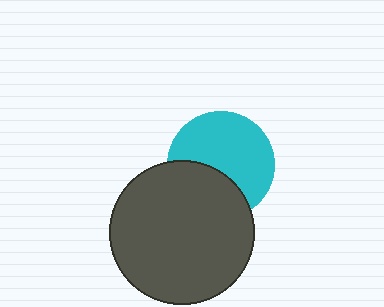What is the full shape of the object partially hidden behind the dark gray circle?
The partially hidden object is a cyan circle.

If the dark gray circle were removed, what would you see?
You would see the complete cyan circle.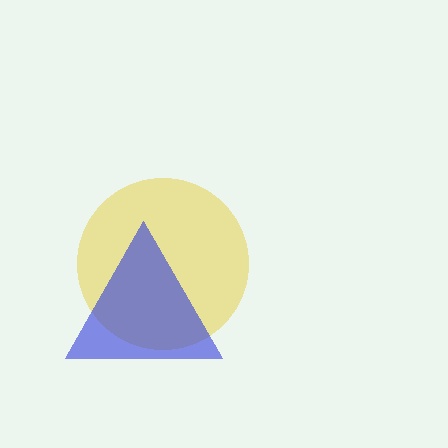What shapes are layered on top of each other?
The layered shapes are: a yellow circle, a blue triangle.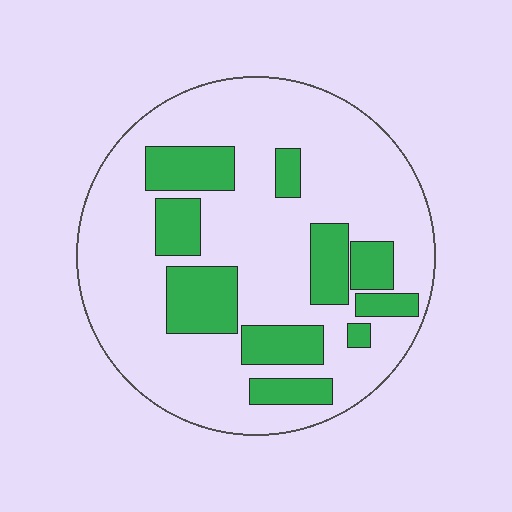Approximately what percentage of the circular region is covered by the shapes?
Approximately 25%.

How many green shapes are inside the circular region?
10.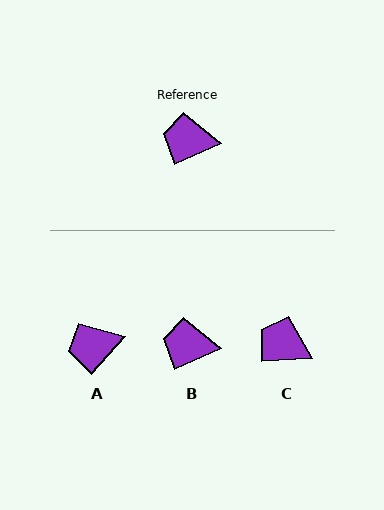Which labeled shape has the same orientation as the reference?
B.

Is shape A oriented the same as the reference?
No, it is off by about 25 degrees.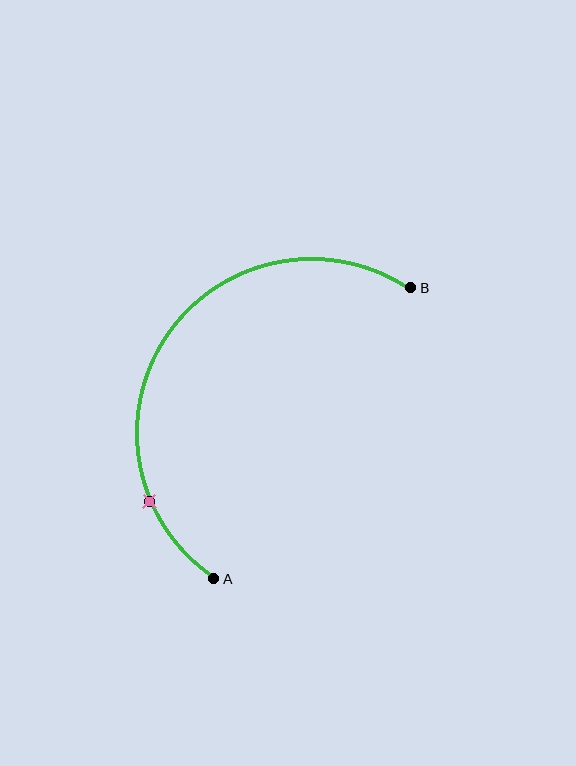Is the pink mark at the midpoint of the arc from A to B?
No. The pink mark lies on the arc but is closer to endpoint A. The arc midpoint would be at the point on the curve equidistant along the arc from both A and B.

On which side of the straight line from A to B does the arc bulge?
The arc bulges above and to the left of the straight line connecting A and B.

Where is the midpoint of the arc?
The arc midpoint is the point on the curve farthest from the straight line joining A and B. It sits above and to the left of that line.